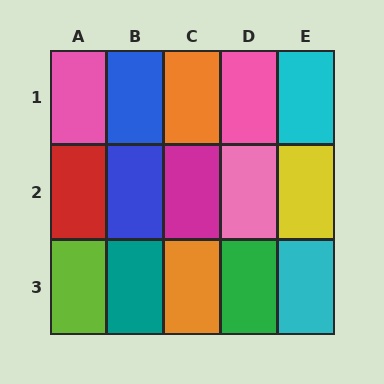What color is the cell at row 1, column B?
Blue.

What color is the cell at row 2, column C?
Magenta.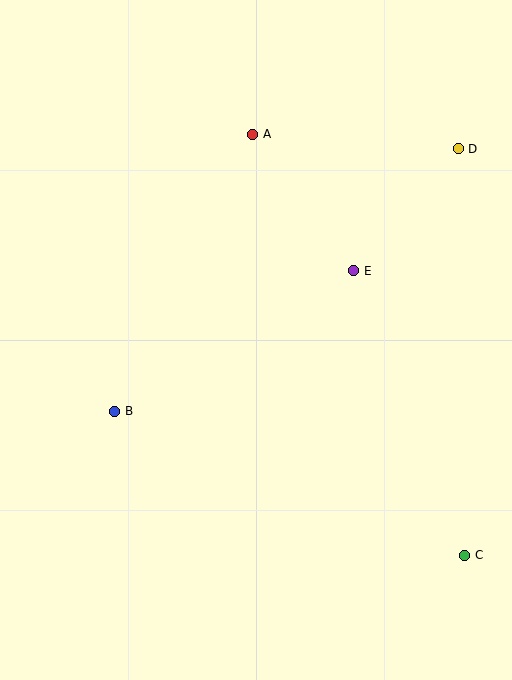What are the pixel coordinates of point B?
Point B is at (115, 411).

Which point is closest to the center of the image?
Point E at (354, 271) is closest to the center.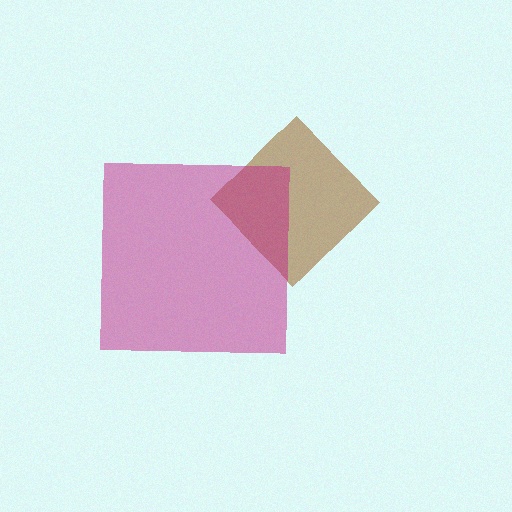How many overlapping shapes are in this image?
There are 2 overlapping shapes in the image.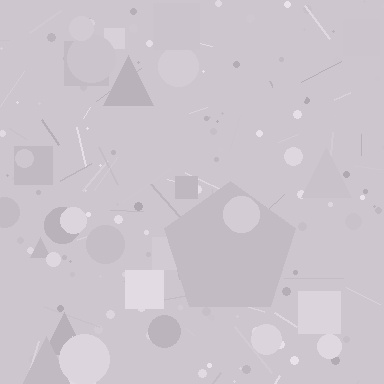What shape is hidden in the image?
A pentagon is hidden in the image.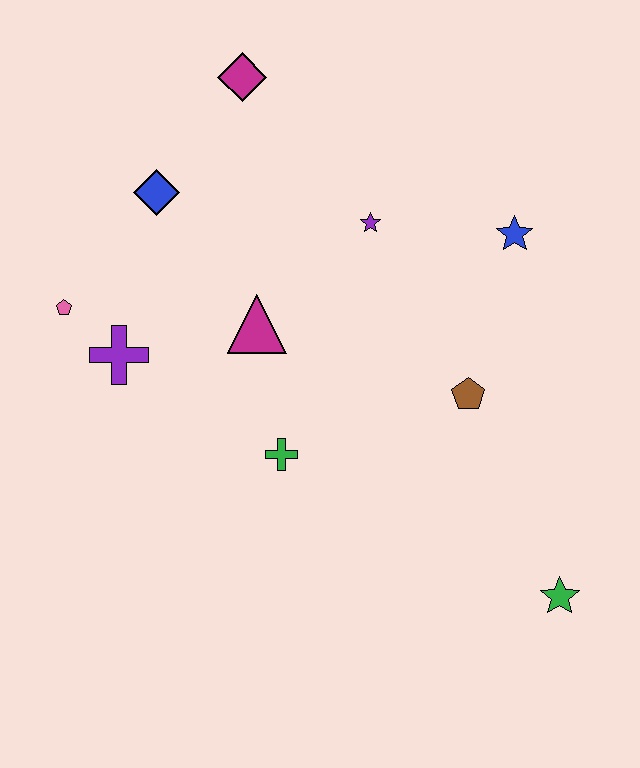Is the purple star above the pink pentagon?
Yes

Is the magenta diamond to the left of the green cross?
Yes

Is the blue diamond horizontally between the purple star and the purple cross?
Yes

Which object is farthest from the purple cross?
The green star is farthest from the purple cross.